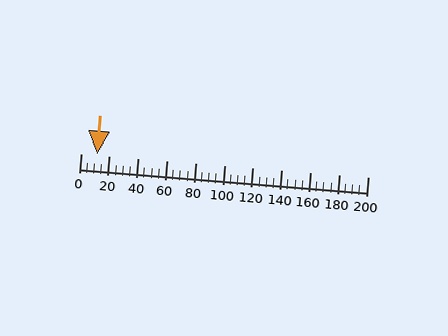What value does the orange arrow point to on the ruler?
The orange arrow points to approximately 11.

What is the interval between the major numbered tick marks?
The major tick marks are spaced 20 units apart.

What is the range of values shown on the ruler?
The ruler shows values from 0 to 200.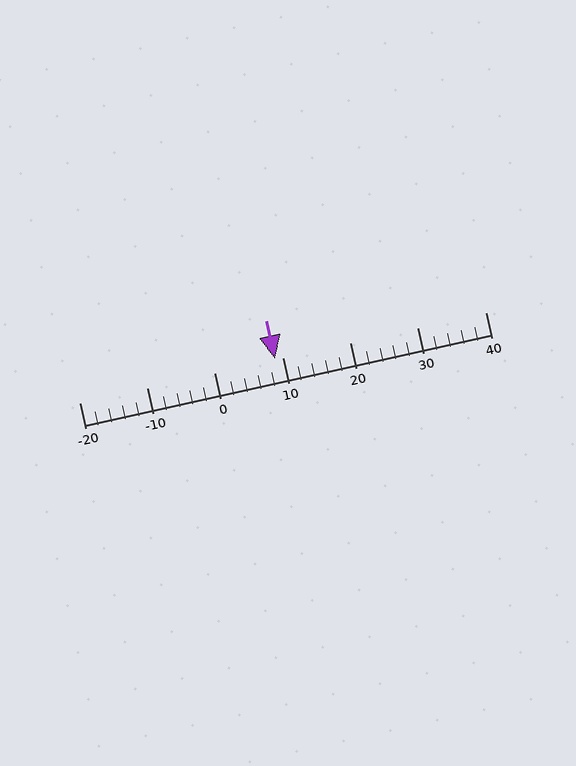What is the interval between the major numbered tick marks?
The major tick marks are spaced 10 units apart.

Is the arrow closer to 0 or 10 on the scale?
The arrow is closer to 10.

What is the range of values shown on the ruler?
The ruler shows values from -20 to 40.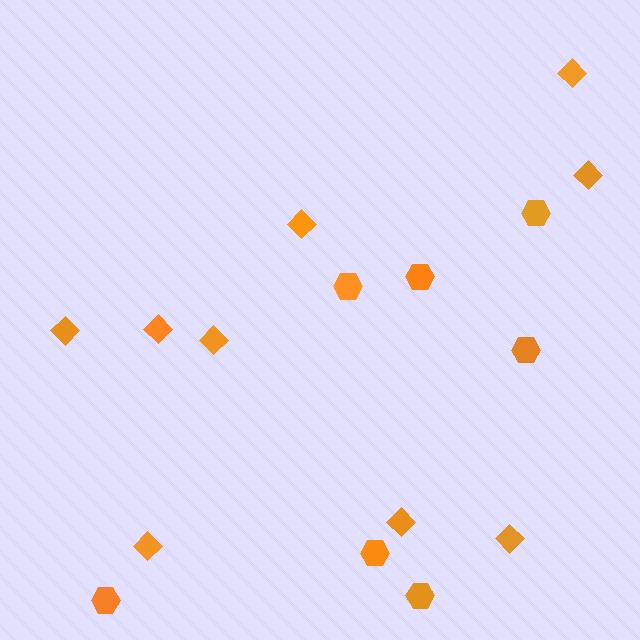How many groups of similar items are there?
There are 2 groups: one group of diamonds (9) and one group of hexagons (7).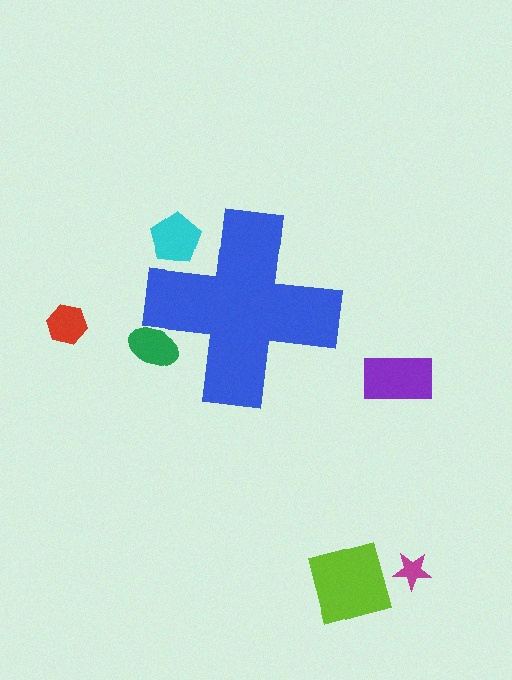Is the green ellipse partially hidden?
Yes, the green ellipse is partially hidden behind the blue cross.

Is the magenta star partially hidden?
No, the magenta star is fully visible.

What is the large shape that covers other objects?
A blue cross.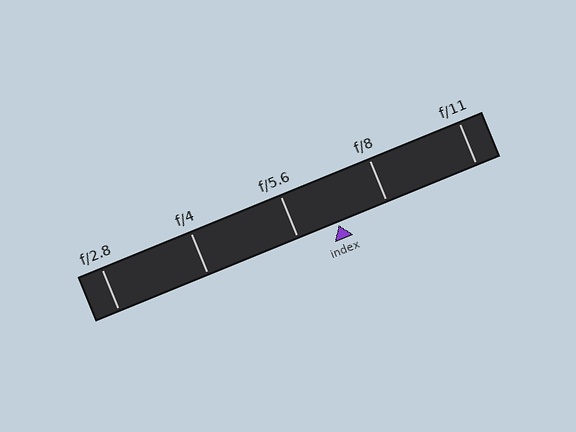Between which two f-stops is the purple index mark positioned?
The index mark is between f/5.6 and f/8.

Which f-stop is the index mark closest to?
The index mark is closest to f/5.6.